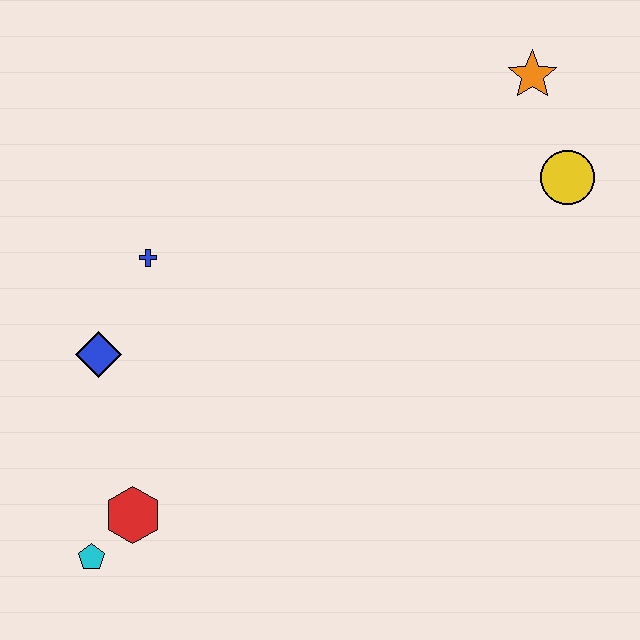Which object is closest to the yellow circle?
The orange star is closest to the yellow circle.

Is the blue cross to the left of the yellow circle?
Yes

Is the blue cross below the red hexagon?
No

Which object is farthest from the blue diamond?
The orange star is farthest from the blue diamond.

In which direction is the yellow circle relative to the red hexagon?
The yellow circle is to the right of the red hexagon.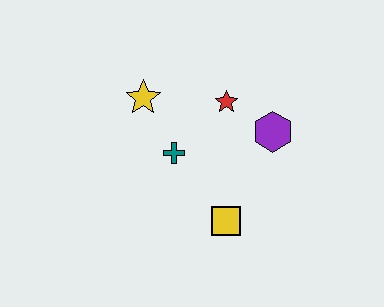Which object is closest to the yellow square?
The teal cross is closest to the yellow square.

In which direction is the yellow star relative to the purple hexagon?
The yellow star is to the left of the purple hexagon.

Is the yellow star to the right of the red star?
No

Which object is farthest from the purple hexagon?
The yellow star is farthest from the purple hexagon.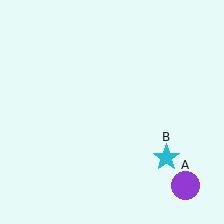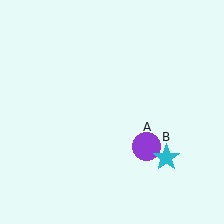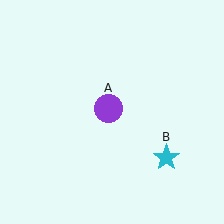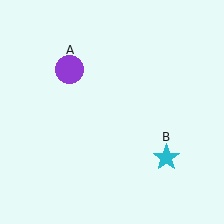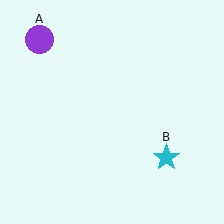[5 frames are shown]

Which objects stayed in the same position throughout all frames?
Cyan star (object B) remained stationary.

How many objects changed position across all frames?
1 object changed position: purple circle (object A).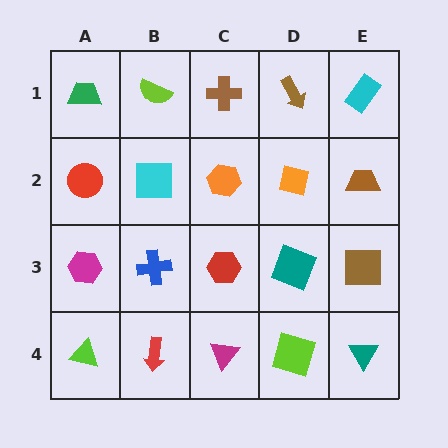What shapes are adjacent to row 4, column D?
A teal square (row 3, column D), a magenta triangle (row 4, column C), a teal triangle (row 4, column E).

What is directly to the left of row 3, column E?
A teal square.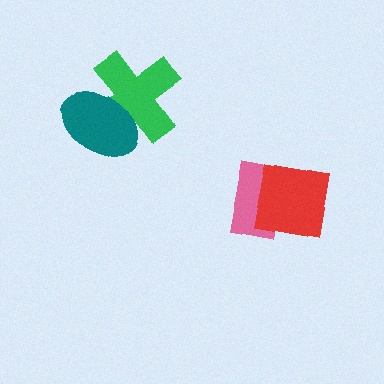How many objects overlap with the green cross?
1 object overlaps with the green cross.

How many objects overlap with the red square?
1 object overlaps with the red square.